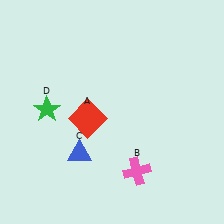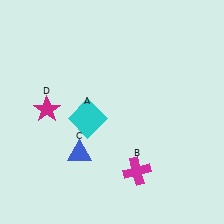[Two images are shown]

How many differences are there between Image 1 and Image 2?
There are 3 differences between the two images.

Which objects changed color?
A changed from red to cyan. B changed from pink to magenta. D changed from green to magenta.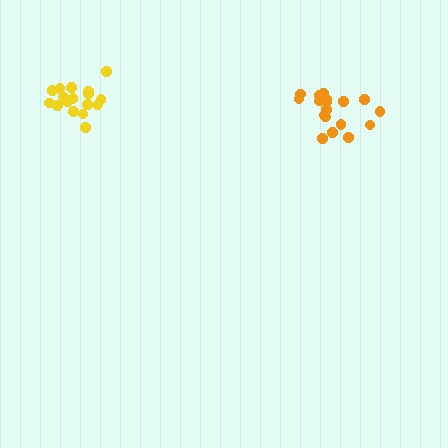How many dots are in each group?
Group 1: 18 dots, Group 2: 18 dots (36 total).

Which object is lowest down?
The orange cluster is bottommost.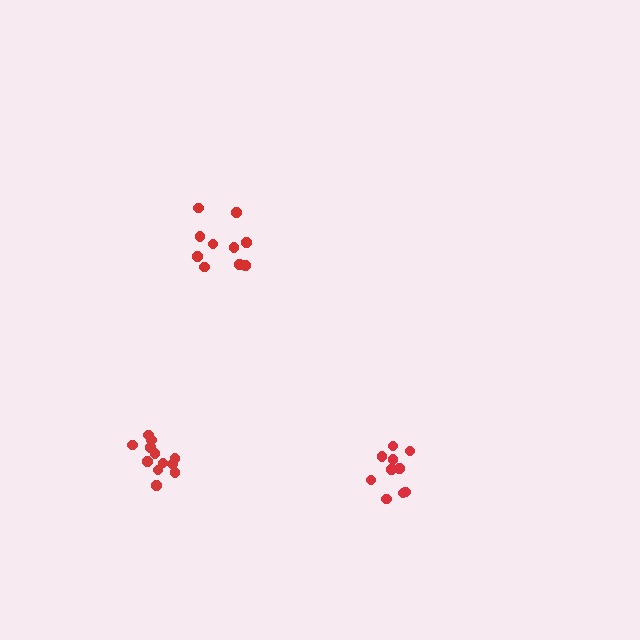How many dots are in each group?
Group 1: 10 dots, Group 2: 11 dots, Group 3: 12 dots (33 total).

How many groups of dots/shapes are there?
There are 3 groups.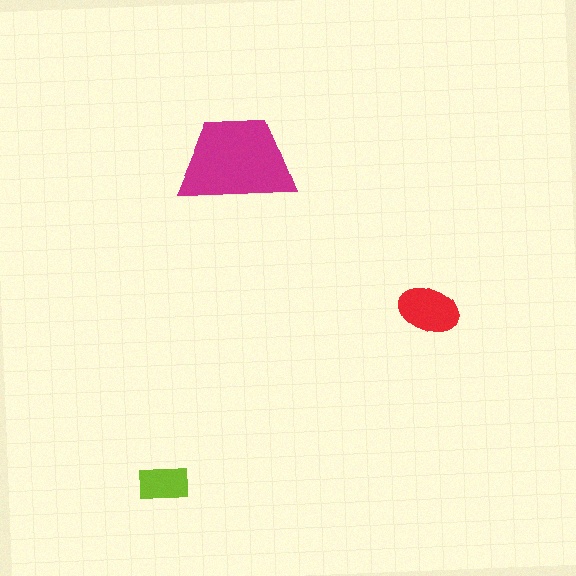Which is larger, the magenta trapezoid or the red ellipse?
The magenta trapezoid.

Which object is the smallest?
The lime rectangle.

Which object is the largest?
The magenta trapezoid.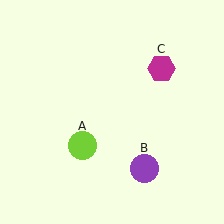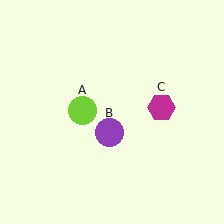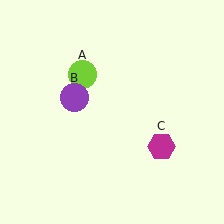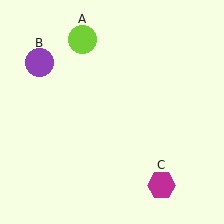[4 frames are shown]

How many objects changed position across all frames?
3 objects changed position: lime circle (object A), purple circle (object B), magenta hexagon (object C).